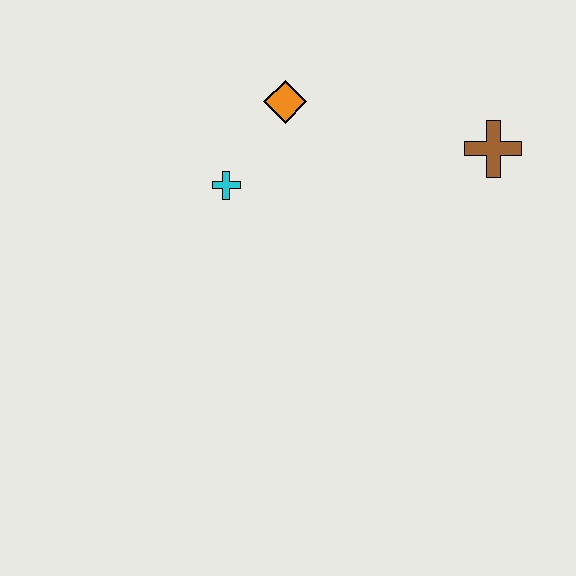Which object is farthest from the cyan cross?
The brown cross is farthest from the cyan cross.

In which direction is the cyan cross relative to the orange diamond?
The cyan cross is below the orange diamond.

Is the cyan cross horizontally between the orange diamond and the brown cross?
No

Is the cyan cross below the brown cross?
Yes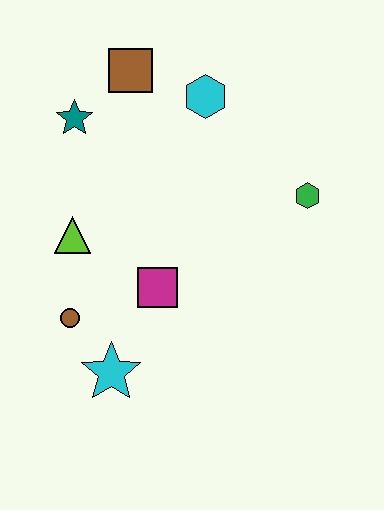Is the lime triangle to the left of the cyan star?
Yes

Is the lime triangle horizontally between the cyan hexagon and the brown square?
No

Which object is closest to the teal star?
The brown square is closest to the teal star.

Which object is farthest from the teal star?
The cyan star is farthest from the teal star.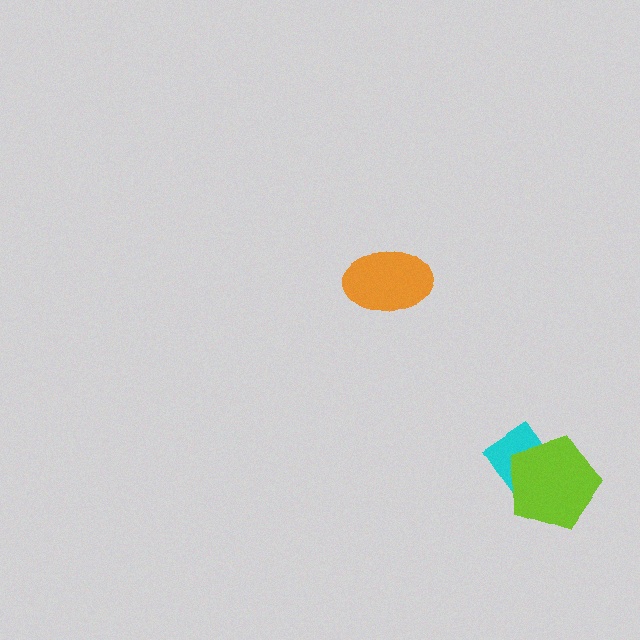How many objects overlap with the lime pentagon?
1 object overlaps with the lime pentagon.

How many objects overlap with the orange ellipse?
0 objects overlap with the orange ellipse.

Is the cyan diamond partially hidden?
Yes, it is partially covered by another shape.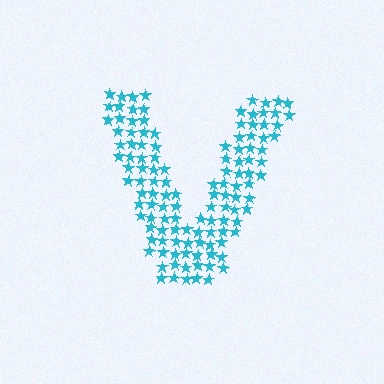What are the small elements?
The small elements are stars.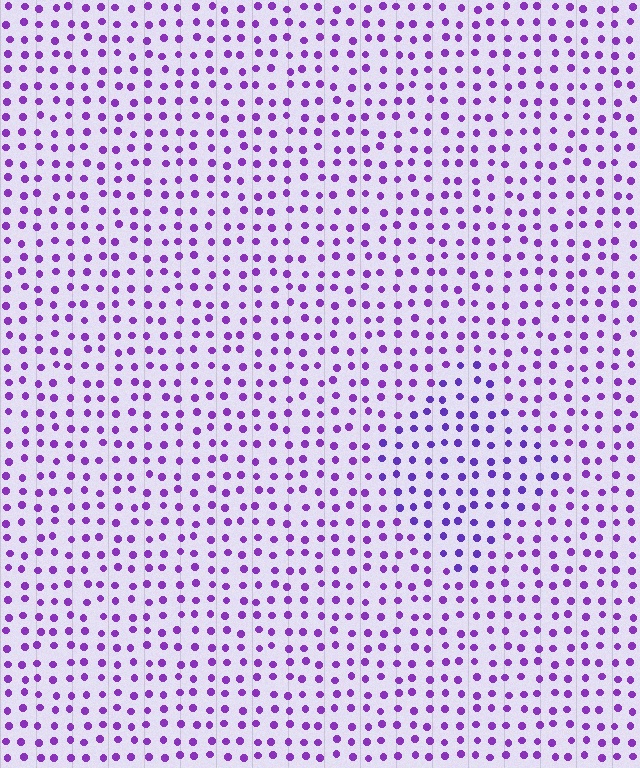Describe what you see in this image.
The image is filled with small purple elements in a uniform arrangement. A diamond-shaped region is visible where the elements are tinted to a slightly different hue, forming a subtle color boundary.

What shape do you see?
I see a diamond.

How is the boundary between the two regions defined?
The boundary is defined purely by a slight shift in hue (about 18 degrees). Spacing, size, and orientation are identical on both sides.